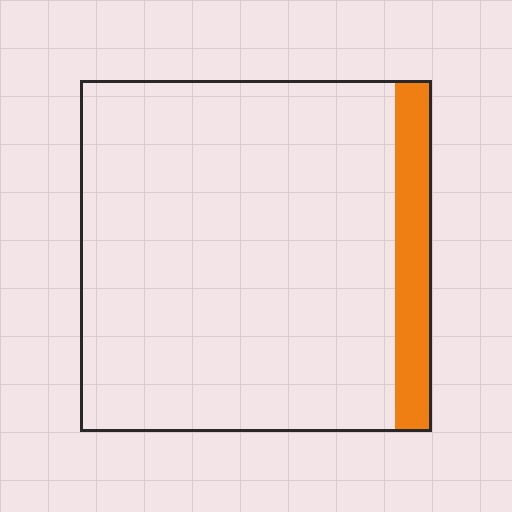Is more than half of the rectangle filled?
No.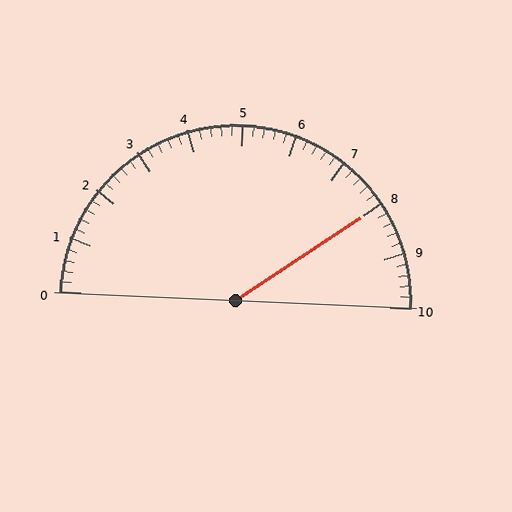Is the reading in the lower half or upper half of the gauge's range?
The reading is in the upper half of the range (0 to 10).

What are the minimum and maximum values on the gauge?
The gauge ranges from 0 to 10.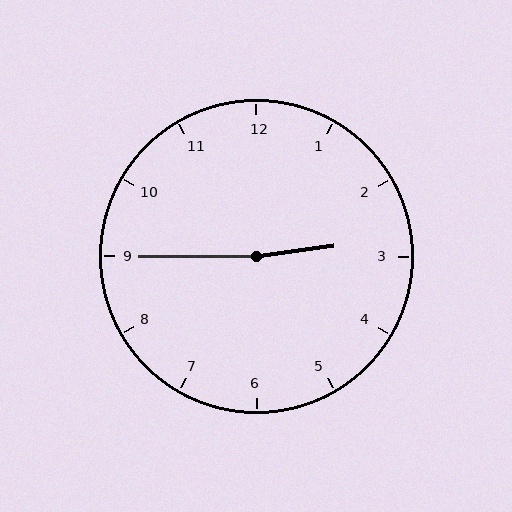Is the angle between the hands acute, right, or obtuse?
It is obtuse.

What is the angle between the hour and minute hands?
Approximately 172 degrees.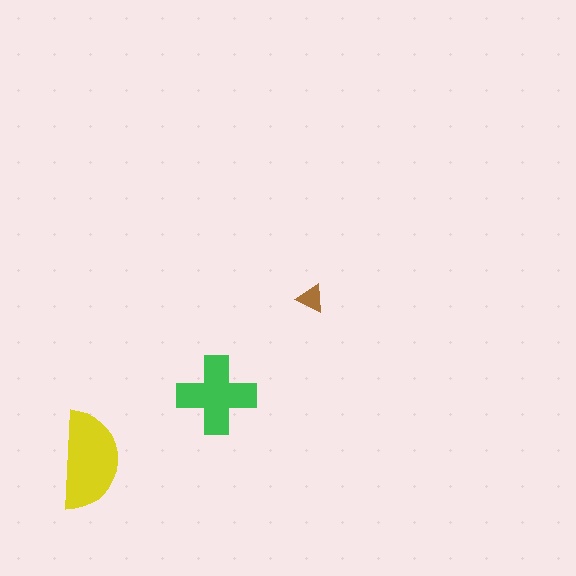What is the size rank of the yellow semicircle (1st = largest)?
1st.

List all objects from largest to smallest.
The yellow semicircle, the green cross, the brown triangle.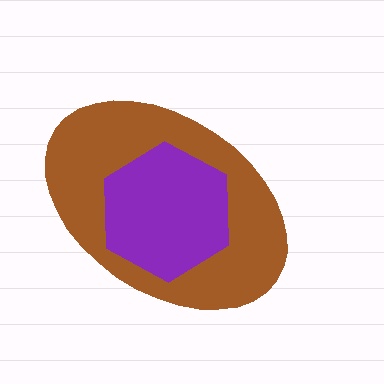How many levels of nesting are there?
2.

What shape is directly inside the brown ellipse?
The purple hexagon.